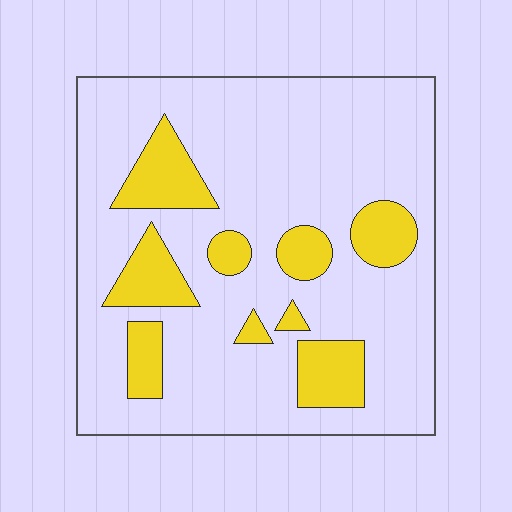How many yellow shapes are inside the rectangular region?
9.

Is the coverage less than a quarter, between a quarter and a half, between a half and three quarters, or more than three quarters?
Less than a quarter.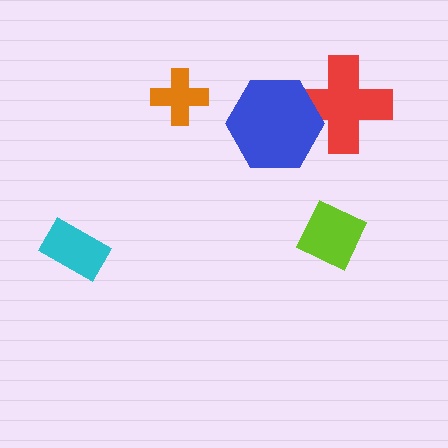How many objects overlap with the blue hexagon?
1 object overlaps with the blue hexagon.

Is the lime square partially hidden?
No, no other shape covers it.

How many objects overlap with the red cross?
1 object overlaps with the red cross.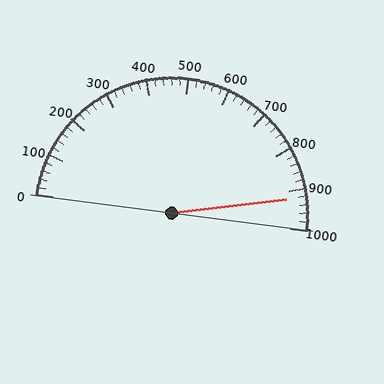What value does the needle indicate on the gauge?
The needle indicates approximately 920.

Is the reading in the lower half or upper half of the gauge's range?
The reading is in the upper half of the range (0 to 1000).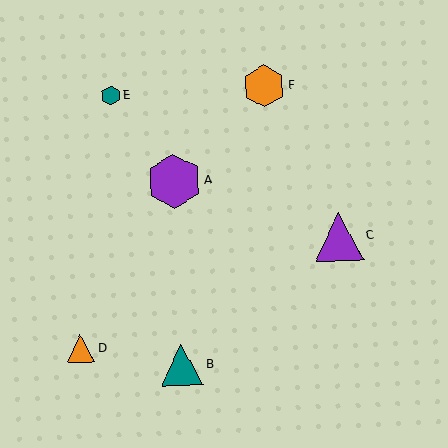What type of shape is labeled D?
Shape D is an orange triangle.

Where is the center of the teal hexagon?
The center of the teal hexagon is at (111, 96).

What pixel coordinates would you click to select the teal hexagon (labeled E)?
Click at (111, 96) to select the teal hexagon E.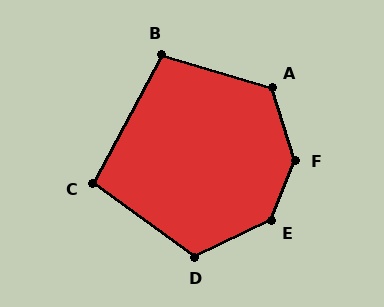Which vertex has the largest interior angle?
F, at approximately 140 degrees.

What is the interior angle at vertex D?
Approximately 118 degrees (obtuse).